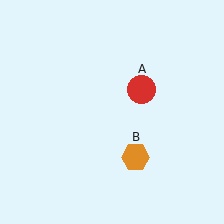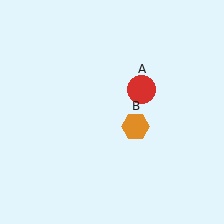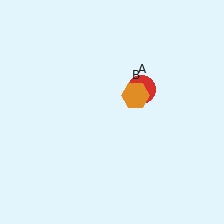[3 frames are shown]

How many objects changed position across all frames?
1 object changed position: orange hexagon (object B).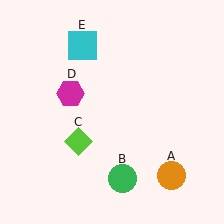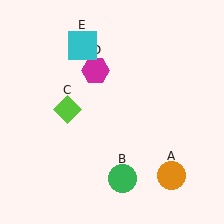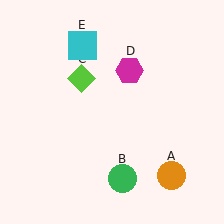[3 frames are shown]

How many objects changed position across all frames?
2 objects changed position: lime diamond (object C), magenta hexagon (object D).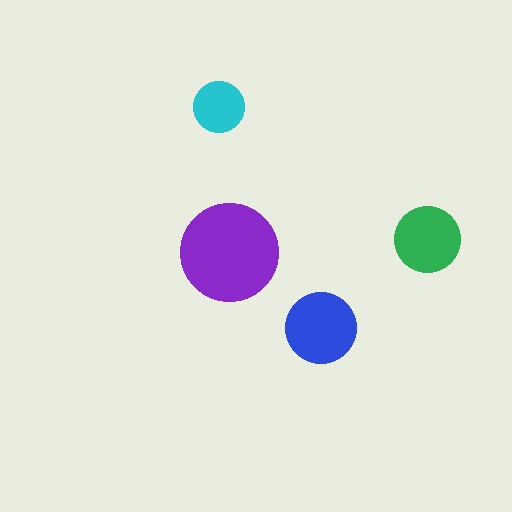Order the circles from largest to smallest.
the purple one, the blue one, the green one, the cyan one.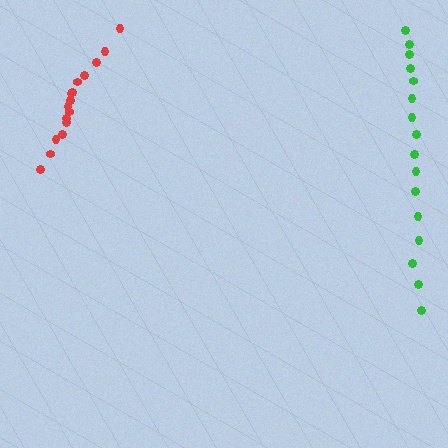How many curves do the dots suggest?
There are 2 distinct paths.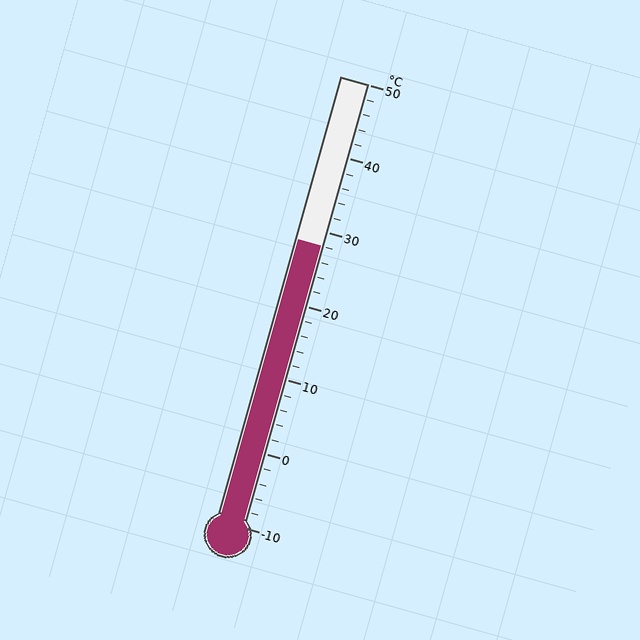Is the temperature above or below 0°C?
The temperature is above 0°C.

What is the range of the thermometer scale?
The thermometer scale ranges from -10°C to 50°C.